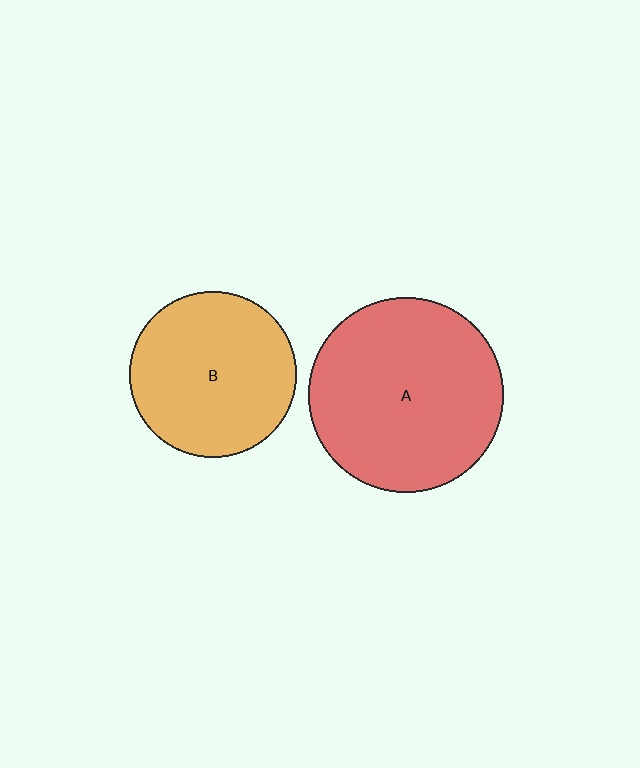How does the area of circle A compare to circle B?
Approximately 1.4 times.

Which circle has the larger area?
Circle A (red).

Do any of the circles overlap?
No, none of the circles overlap.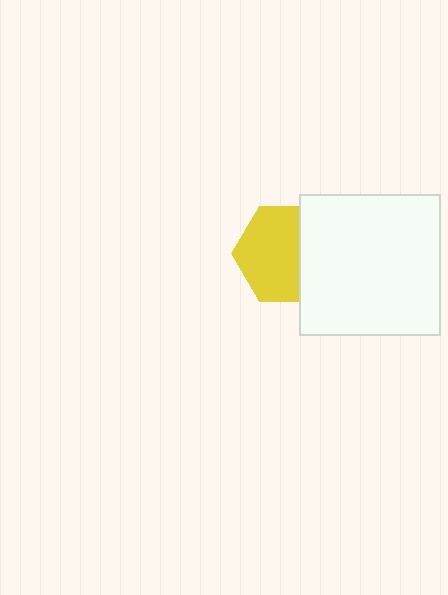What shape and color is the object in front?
The object in front is a white square.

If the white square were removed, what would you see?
You would see the complete yellow hexagon.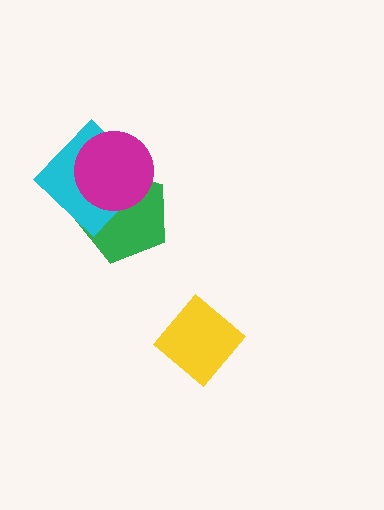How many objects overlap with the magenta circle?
2 objects overlap with the magenta circle.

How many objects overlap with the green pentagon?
2 objects overlap with the green pentagon.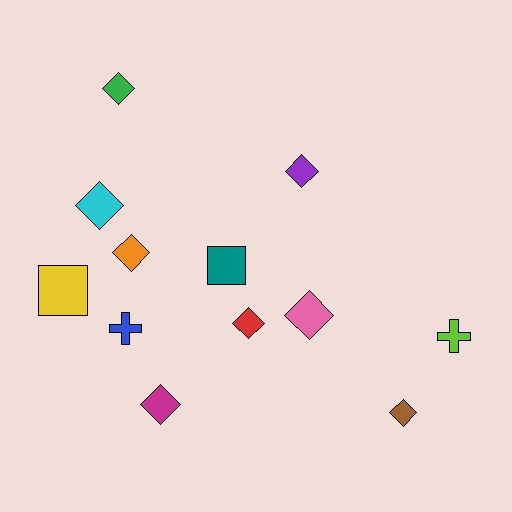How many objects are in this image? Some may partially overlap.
There are 12 objects.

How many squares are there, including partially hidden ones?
There are 2 squares.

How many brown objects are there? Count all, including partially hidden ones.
There is 1 brown object.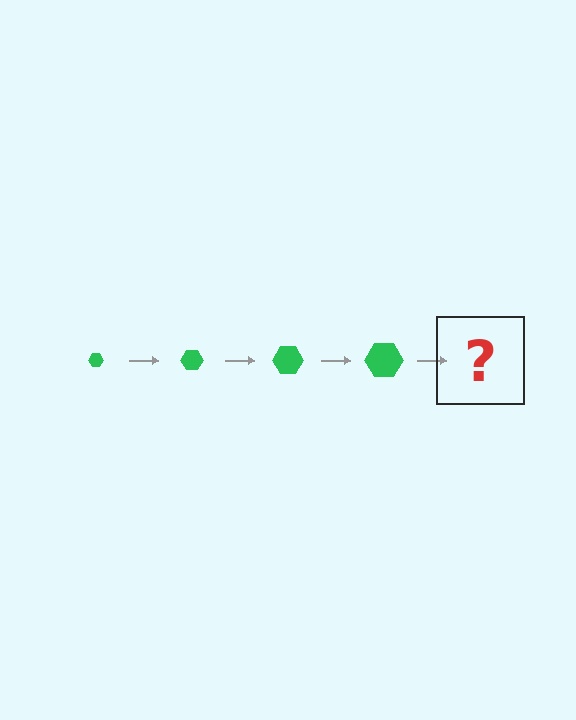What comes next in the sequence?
The next element should be a green hexagon, larger than the previous one.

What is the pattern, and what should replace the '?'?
The pattern is that the hexagon gets progressively larger each step. The '?' should be a green hexagon, larger than the previous one.